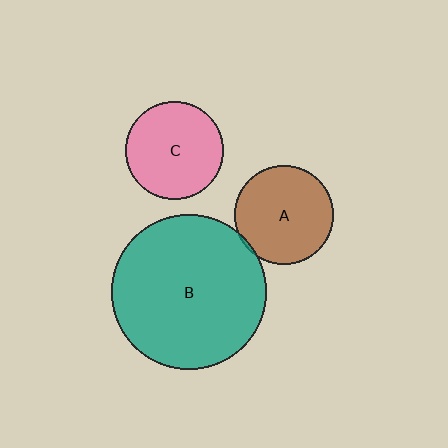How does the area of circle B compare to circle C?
Approximately 2.5 times.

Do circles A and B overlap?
Yes.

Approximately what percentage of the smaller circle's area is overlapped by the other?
Approximately 5%.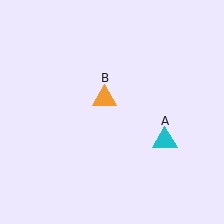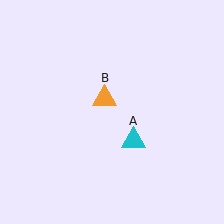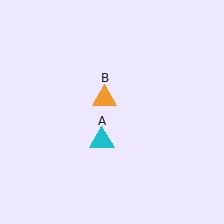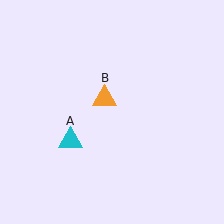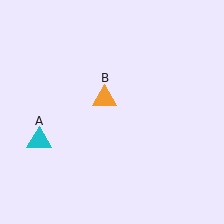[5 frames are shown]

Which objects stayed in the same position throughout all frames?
Orange triangle (object B) remained stationary.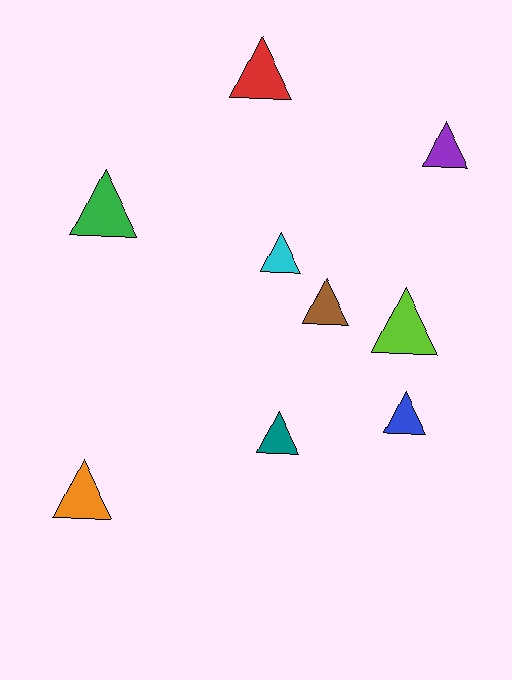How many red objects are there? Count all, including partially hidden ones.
There is 1 red object.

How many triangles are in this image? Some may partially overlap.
There are 9 triangles.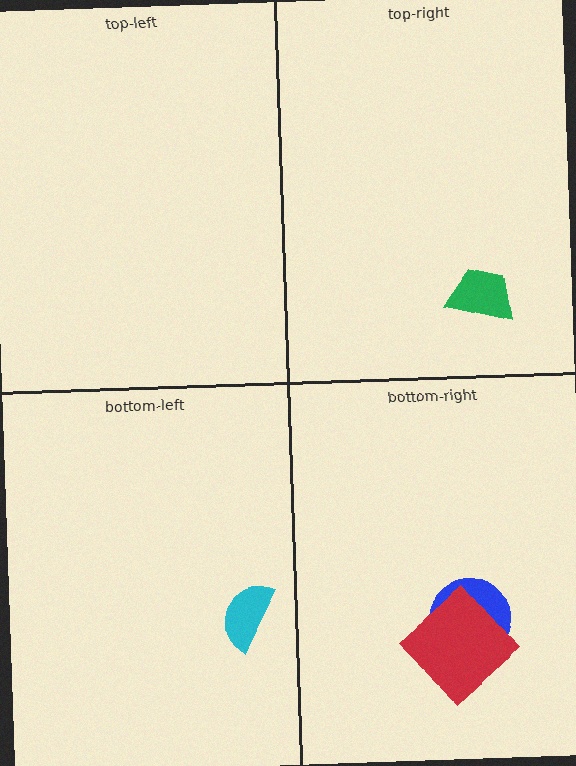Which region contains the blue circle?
The bottom-right region.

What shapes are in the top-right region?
The green trapezoid.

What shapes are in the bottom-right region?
The blue circle, the red diamond.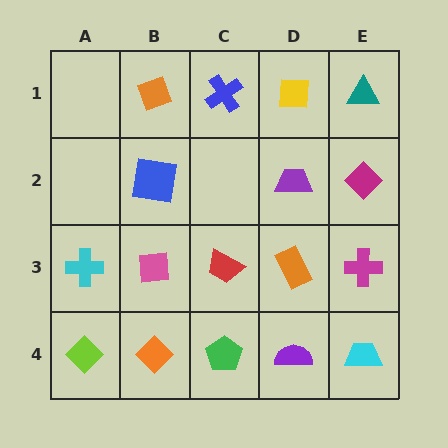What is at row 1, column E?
A teal triangle.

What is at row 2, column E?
A magenta diamond.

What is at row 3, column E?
A magenta cross.